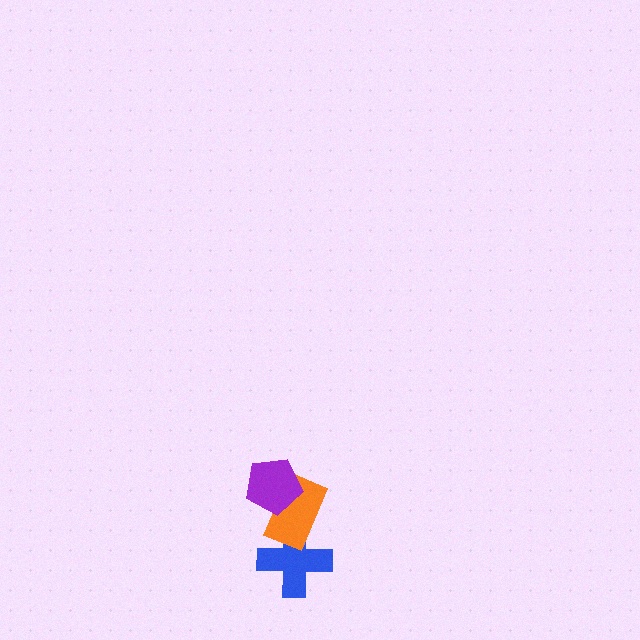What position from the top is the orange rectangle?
The orange rectangle is 2nd from the top.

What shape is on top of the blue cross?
The orange rectangle is on top of the blue cross.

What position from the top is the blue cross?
The blue cross is 3rd from the top.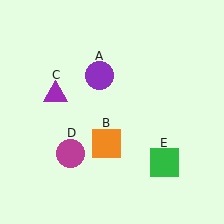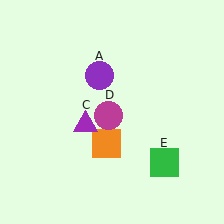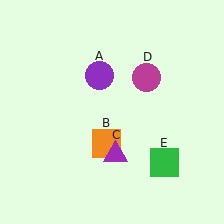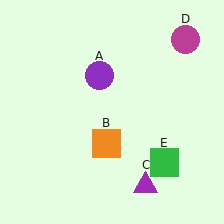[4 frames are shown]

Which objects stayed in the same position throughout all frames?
Purple circle (object A) and orange square (object B) and green square (object E) remained stationary.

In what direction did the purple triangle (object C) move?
The purple triangle (object C) moved down and to the right.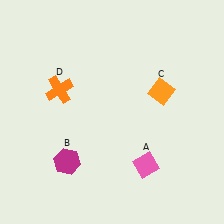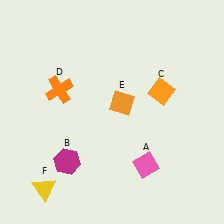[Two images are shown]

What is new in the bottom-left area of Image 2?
A yellow triangle (F) was added in the bottom-left area of Image 2.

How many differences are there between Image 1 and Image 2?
There are 2 differences between the two images.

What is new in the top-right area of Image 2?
An orange diamond (E) was added in the top-right area of Image 2.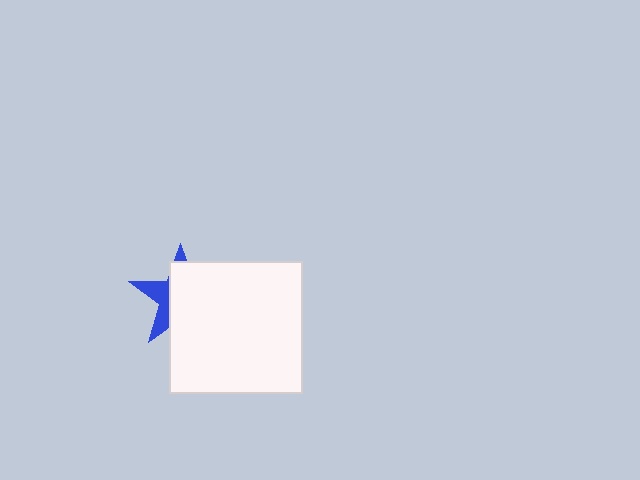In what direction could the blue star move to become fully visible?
The blue star could move left. That would shift it out from behind the white square entirely.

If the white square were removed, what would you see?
You would see the complete blue star.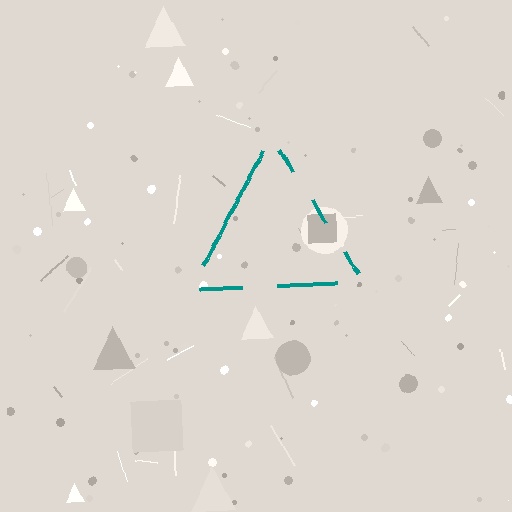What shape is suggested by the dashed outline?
The dashed outline suggests a triangle.